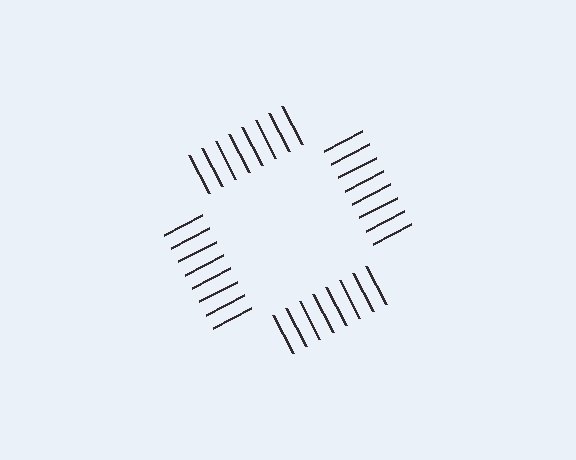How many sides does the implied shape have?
4 sides — the line-ends trace a square.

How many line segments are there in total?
32 — 8 along each of the 4 edges.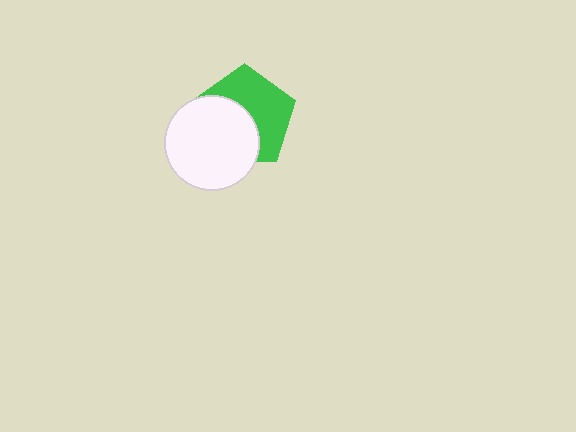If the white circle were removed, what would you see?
You would see the complete green pentagon.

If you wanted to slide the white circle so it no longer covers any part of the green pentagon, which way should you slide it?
Slide it toward the lower-left — that is the most direct way to separate the two shapes.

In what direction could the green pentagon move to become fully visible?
The green pentagon could move toward the upper-right. That would shift it out from behind the white circle entirely.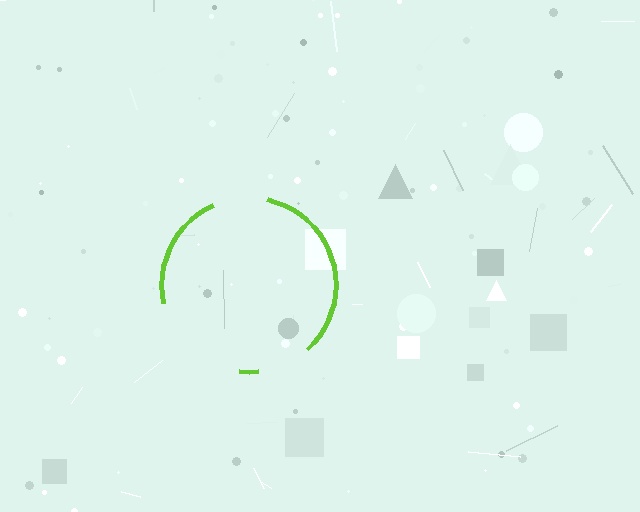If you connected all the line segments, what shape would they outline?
They would outline a circle.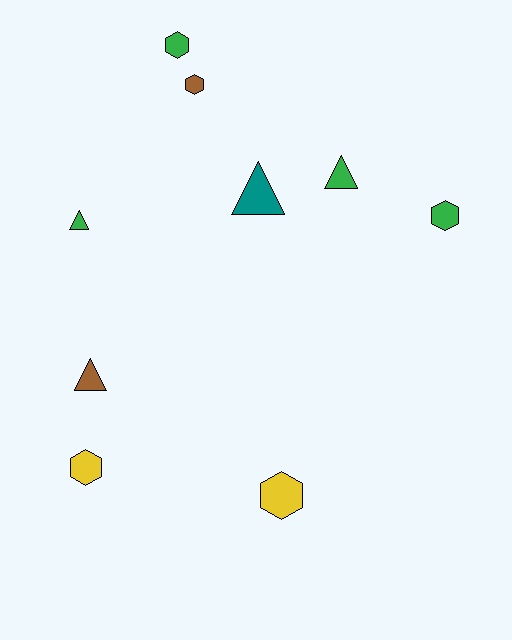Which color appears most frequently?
Green, with 4 objects.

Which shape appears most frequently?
Hexagon, with 5 objects.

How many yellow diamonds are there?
There are no yellow diamonds.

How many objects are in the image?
There are 9 objects.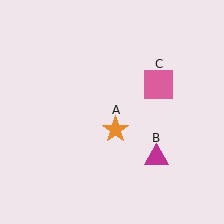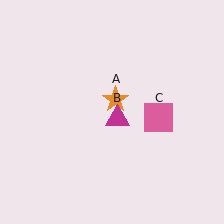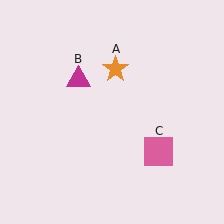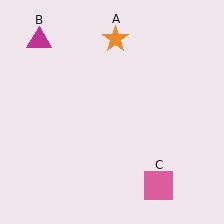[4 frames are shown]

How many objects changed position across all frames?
3 objects changed position: orange star (object A), magenta triangle (object B), pink square (object C).